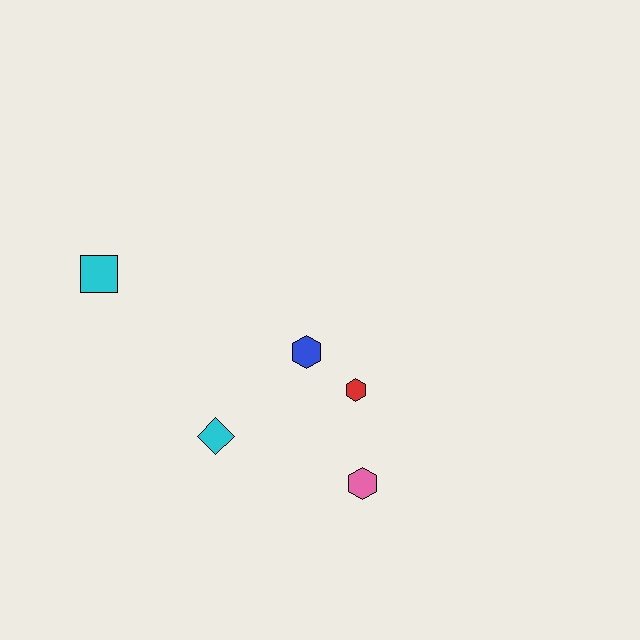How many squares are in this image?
There is 1 square.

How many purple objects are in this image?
There are no purple objects.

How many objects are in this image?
There are 5 objects.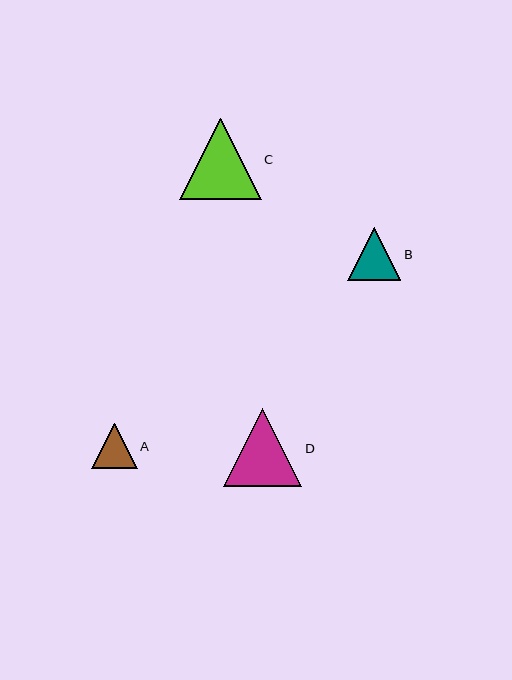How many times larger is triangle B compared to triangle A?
Triangle B is approximately 1.2 times the size of triangle A.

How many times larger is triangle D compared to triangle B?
Triangle D is approximately 1.5 times the size of triangle B.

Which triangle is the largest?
Triangle C is the largest with a size of approximately 81 pixels.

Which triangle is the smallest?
Triangle A is the smallest with a size of approximately 45 pixels.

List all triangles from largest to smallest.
From largest to smallest: C, D, B, A.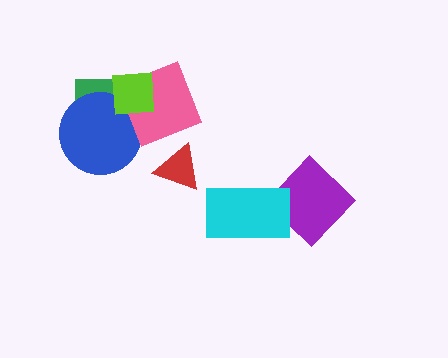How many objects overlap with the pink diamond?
3 objects overlap with the pink diamond.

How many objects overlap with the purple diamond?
1 object overlaps with the purple diamond.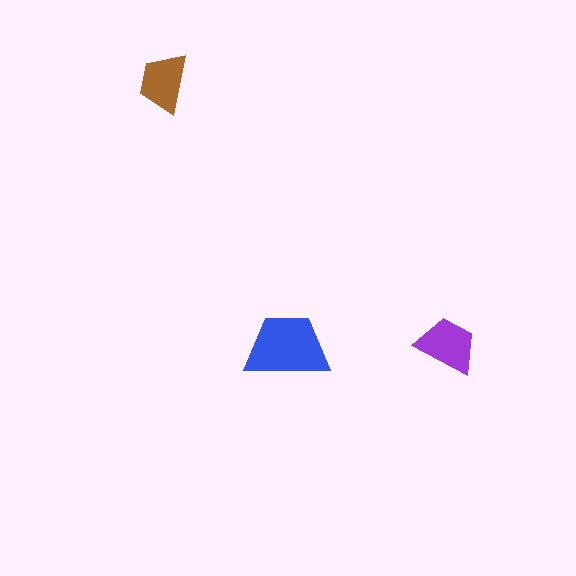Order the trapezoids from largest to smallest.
the blue one, the purple one, the brown one.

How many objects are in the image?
There are 3 objects in the image.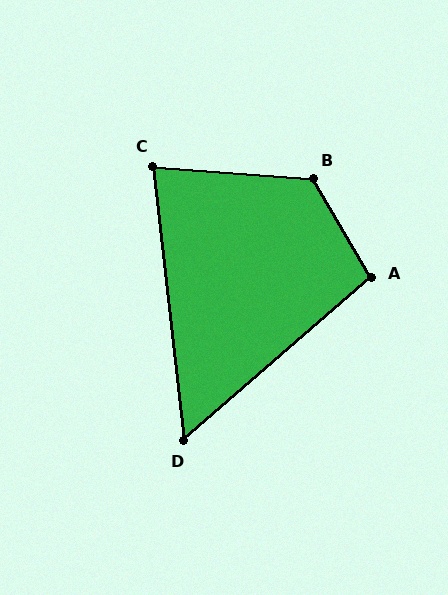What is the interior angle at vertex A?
Approximately 101 degrees (obtuse).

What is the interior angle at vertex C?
Approximately 79 degrees (acute).